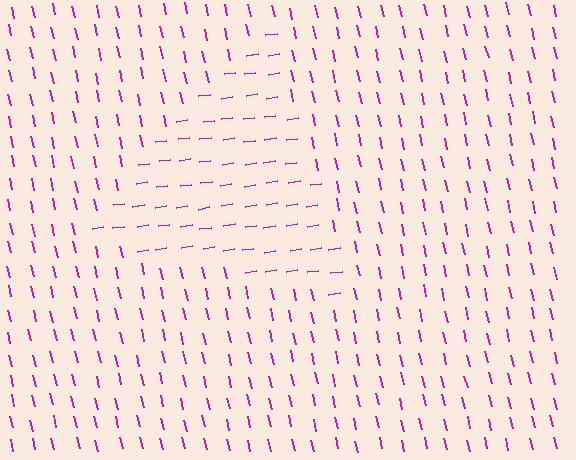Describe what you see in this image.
The image is filled with small magenta line segments. A triangle region in the image has lines oriented differently from the surrounding lines, creating a visible texture boundary.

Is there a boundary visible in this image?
Yes, there is a texture boundary formed by a change in line orientation.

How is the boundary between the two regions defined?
The boundary is defined purely by a change in line orientation (approximately 85 degrees difference). All lines are the same color and thickness.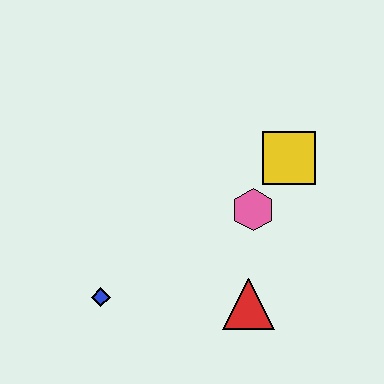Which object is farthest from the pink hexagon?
The blue diamond is farthest from the pink hexagon.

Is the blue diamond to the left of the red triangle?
Yes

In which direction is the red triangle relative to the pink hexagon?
The red triangle is below the pink hexagon.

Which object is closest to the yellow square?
The pink hexagon is closest to the yellow square.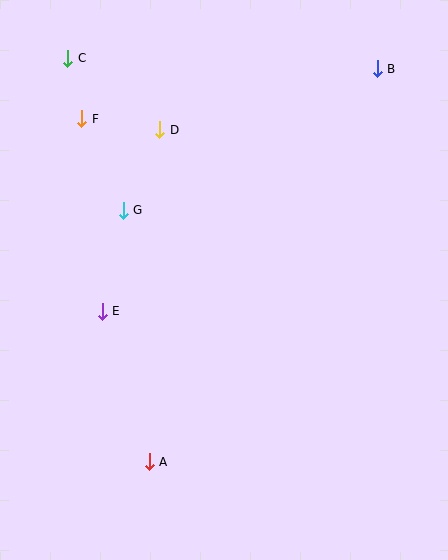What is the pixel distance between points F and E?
The distance between F and E is 194 pixels.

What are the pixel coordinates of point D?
Point D is at (160, 130).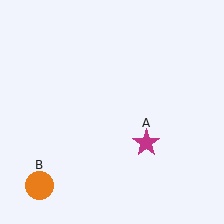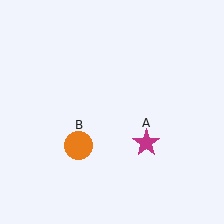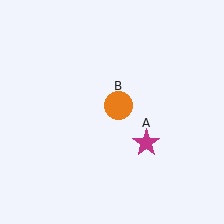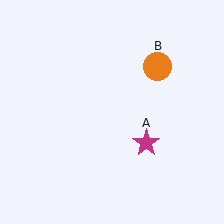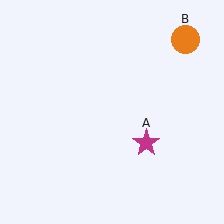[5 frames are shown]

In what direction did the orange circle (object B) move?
The orange circle (object B) moved up and to the right.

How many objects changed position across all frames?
1 object changed position: orange circle (object B).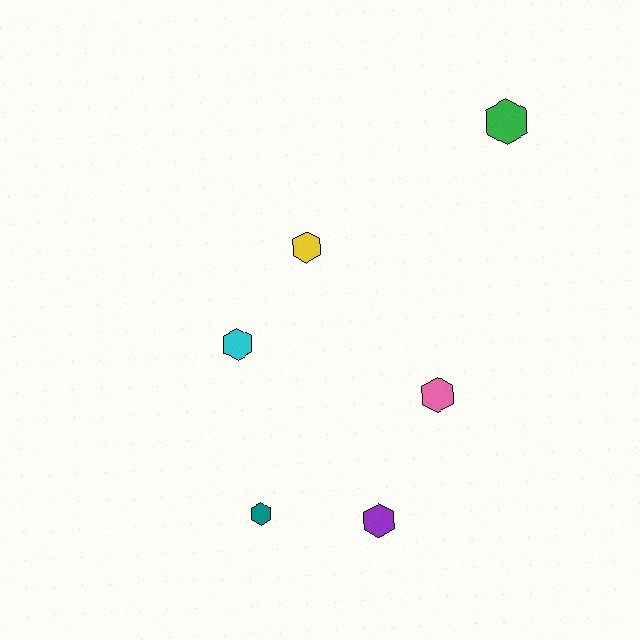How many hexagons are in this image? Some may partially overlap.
There are 6 hexagons.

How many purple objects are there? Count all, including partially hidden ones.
There is 1 purple object.